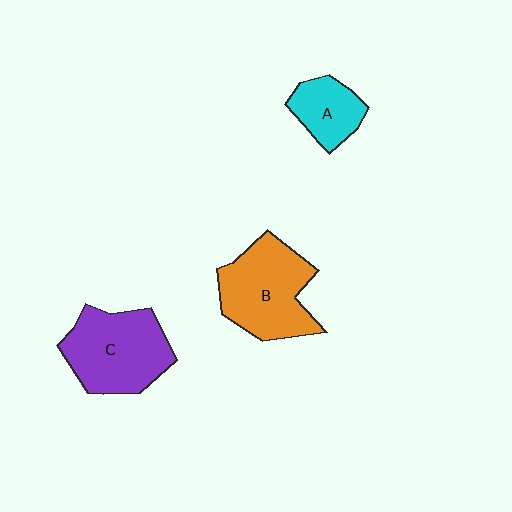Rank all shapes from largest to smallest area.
From largest to smallest: B (orange), C (purple), A (cyan).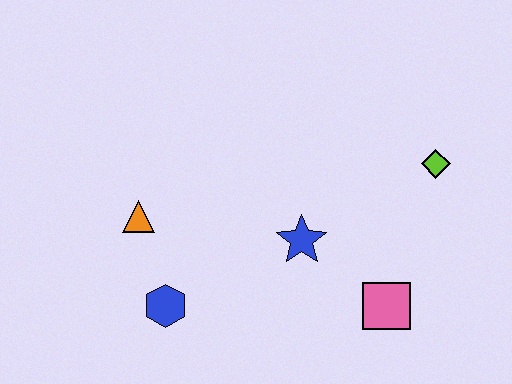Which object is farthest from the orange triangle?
The lime diamond is farthest from the orange triangle.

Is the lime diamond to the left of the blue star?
No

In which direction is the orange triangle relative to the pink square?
The orange triangle is to the left of the pink square.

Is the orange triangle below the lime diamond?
Yes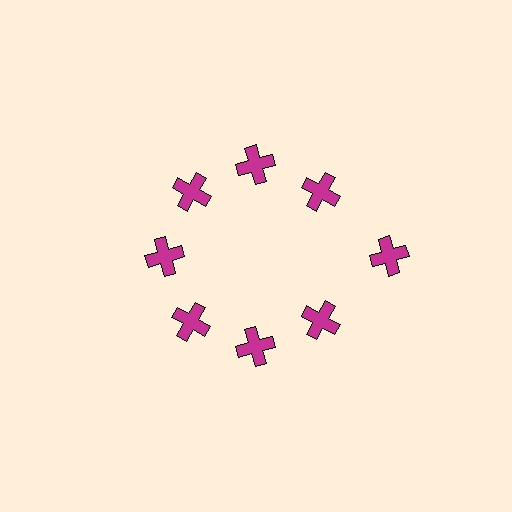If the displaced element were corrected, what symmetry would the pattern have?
It would have 8-fold rotational symmetry — the pattern would map onto itself every 45 degrees.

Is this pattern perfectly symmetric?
No. The 8 magenta crosses are arranged in a ring, but one element near the 3 o'clock position is pushed outward from the center, breaking the 8-fold rotational symmetry.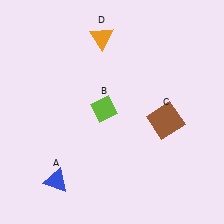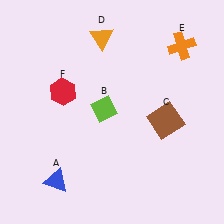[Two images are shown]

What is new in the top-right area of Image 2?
An orange cross (E) was added in the top-right area of Image 2.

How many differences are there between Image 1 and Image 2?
There are 2 differences between the two images.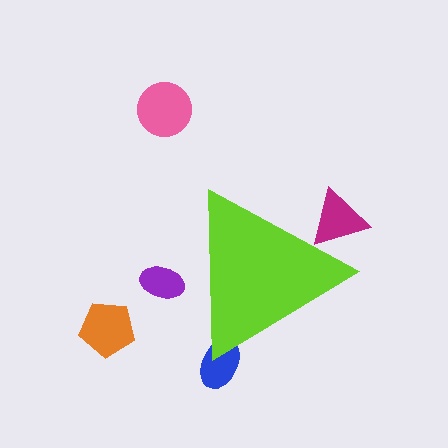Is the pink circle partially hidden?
No, the pink circle is fully visible.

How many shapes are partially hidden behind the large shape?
3 shapes are partially hidden.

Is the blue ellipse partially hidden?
Yes, the blue ellipse is partially hidden behind the lime triangle.